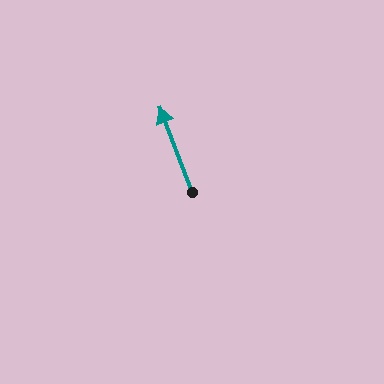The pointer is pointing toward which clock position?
Roughly 11 o'clock.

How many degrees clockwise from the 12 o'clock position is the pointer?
Approximately 339 degrees.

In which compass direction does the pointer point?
North.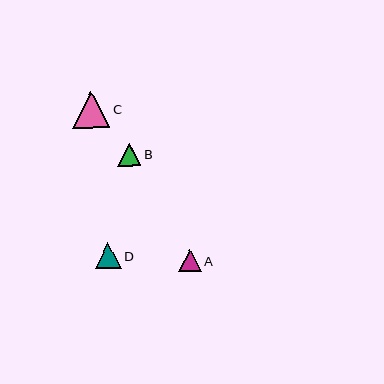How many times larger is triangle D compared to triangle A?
Triangle D is approximately 1.2 times the size of triangle A.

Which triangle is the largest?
Triangle C is the largest with a size of approximately 37 pixels.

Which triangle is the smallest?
Triangle A is the smallest with a size of approximately 22 pixels.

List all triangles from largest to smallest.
From largest to smallest: C, D, B, A.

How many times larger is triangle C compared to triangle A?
Triangle C is approximately 1.7 times the size of triangle A.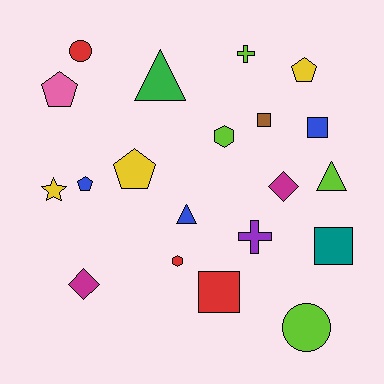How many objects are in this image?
There are 20 objects.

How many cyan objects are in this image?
There are no cyan objects.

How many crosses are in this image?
There are 2 crosses.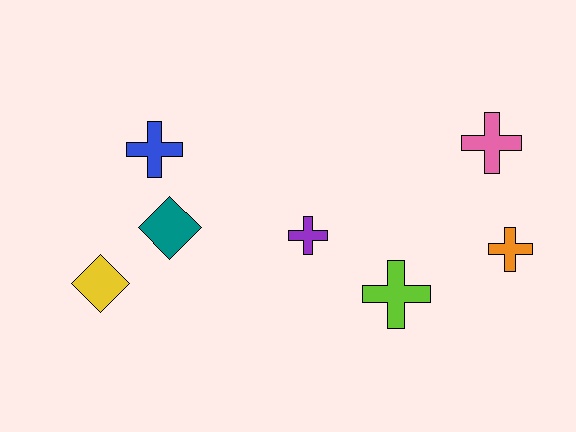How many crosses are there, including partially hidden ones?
There are 5 crosses.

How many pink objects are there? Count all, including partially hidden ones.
There is 1 pink object.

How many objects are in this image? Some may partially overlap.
There are 7 objects.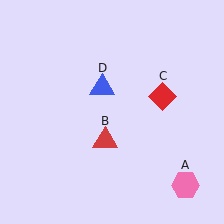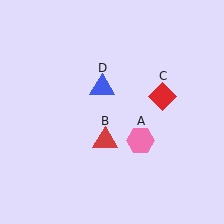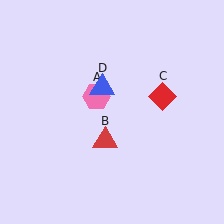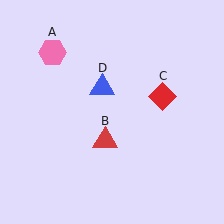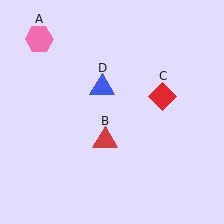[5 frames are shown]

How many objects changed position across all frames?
1 object changed position: pink hexagon (object A).